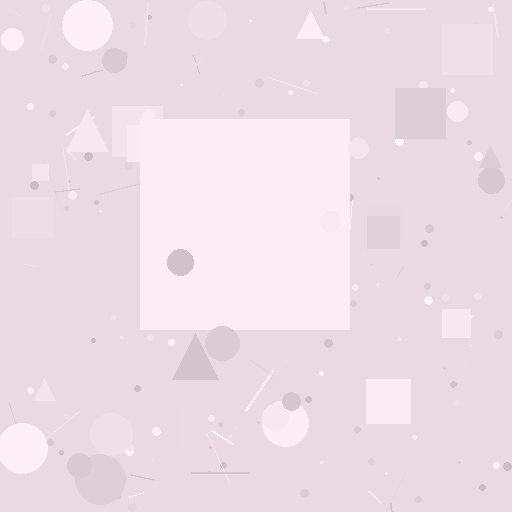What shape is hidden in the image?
A square is hidden in the image.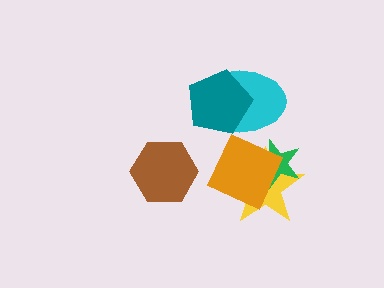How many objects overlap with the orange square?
2 objects overlap with the orange square.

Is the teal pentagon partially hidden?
No, no other shape covers it.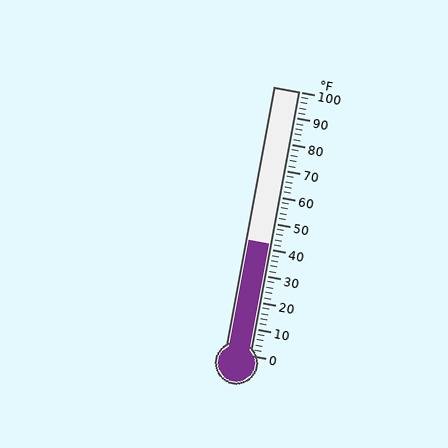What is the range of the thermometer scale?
The thermometer scale ranges from 0°F to 100°F.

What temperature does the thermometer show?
The thermometer shows approximately 42°F.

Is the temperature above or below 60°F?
The temperature is below 60°F.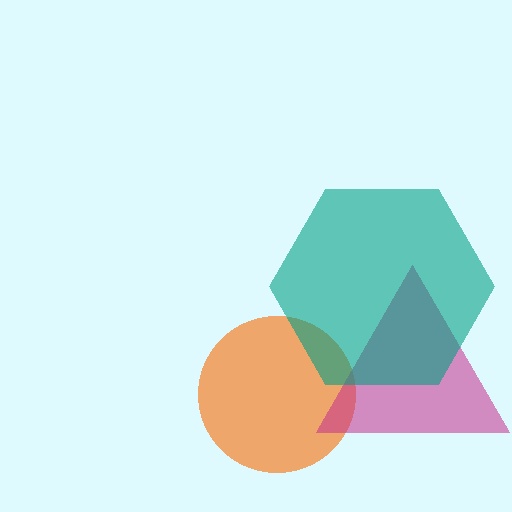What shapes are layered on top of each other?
The layered shapes are: an orange circle, a magenta triangle, a teal hexagon.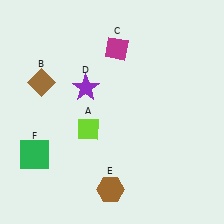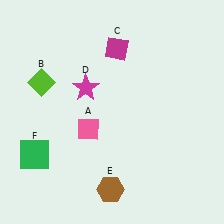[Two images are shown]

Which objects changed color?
A changed from lime to pink. B changed from brown to lime. D changed from purple to magenta.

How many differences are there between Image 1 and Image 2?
There are 3 differences between the two images.